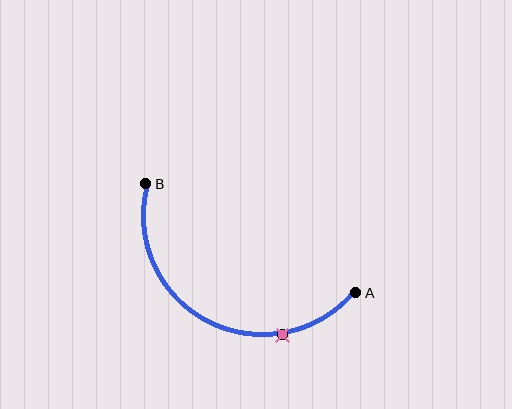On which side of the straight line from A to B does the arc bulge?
The arc bulges below the straight line connecting A and B.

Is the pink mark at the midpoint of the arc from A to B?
No. The pink mark lies on the arc but is closer to endpoint A. The arc midpoint would be at the point on the curve equidistant along the arc from both A and B.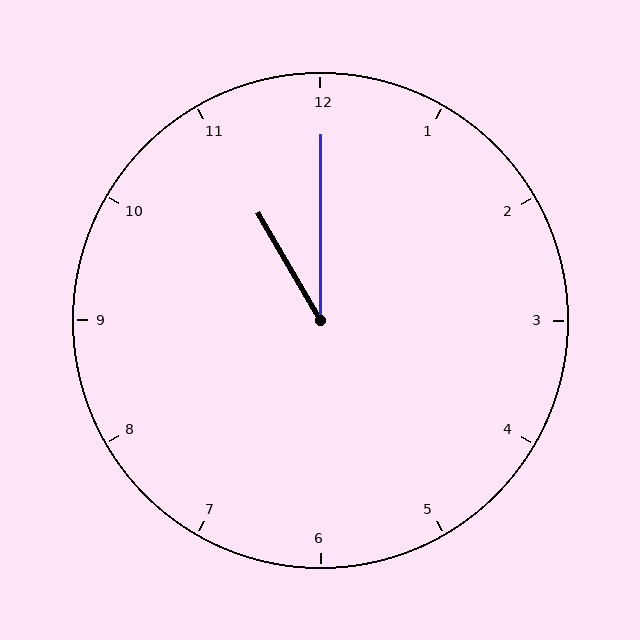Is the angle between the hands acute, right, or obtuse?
It is acute.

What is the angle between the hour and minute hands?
Approximately 30 degrees.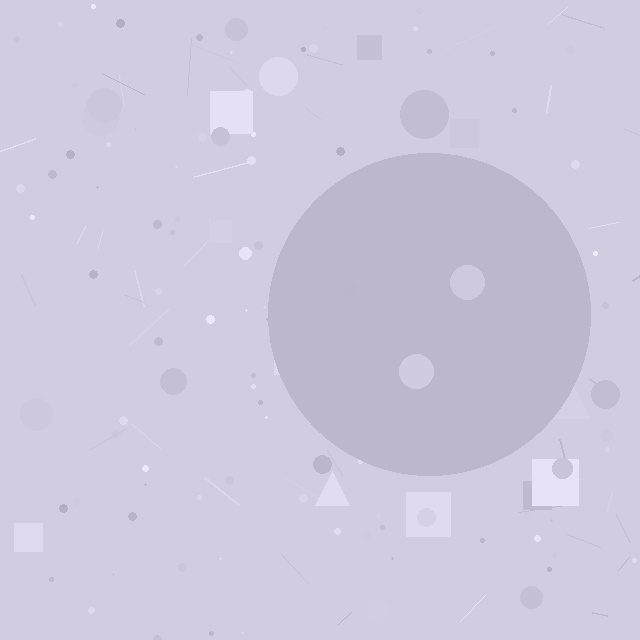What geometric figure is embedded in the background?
A circle is embedded in the background.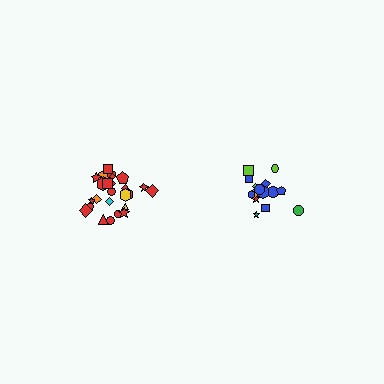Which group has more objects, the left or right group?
The left group.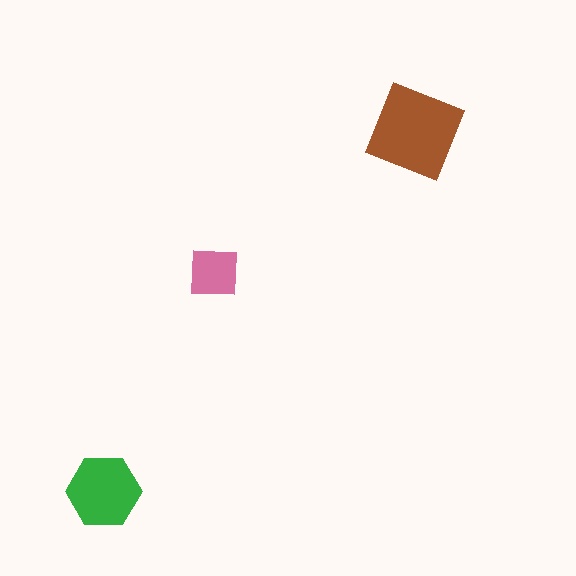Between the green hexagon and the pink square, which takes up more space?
The green hexagon.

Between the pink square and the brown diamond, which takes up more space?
The brown diamond.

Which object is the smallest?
The pink square.